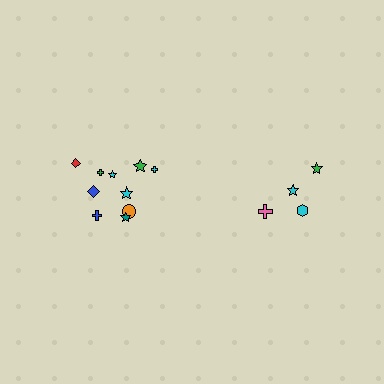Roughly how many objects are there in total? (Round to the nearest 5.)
Roughly 15 objects in total.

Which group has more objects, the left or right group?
The left group.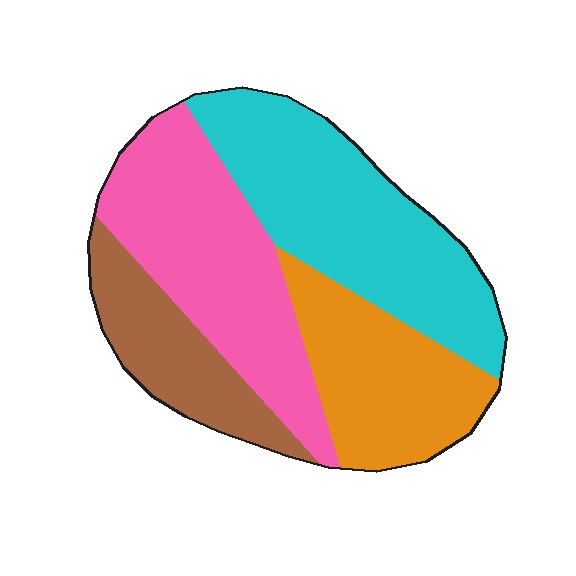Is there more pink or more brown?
Pink.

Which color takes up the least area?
Brown, at roughly 15%.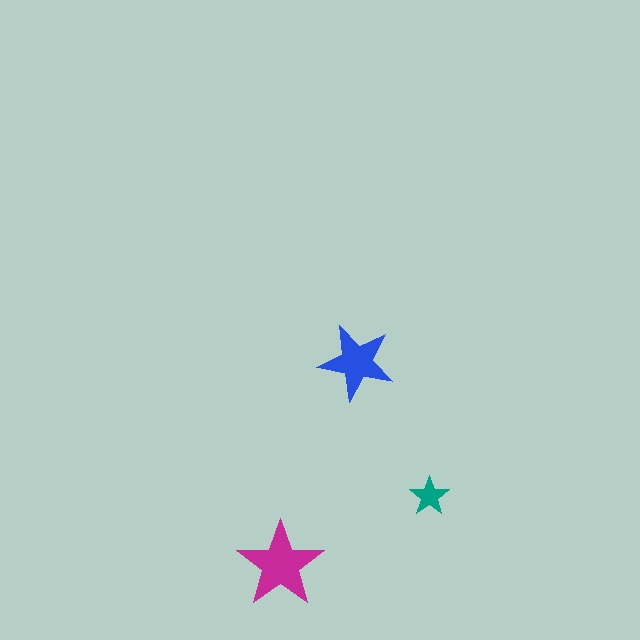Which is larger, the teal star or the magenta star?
The magenta one.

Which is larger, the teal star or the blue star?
The blue one.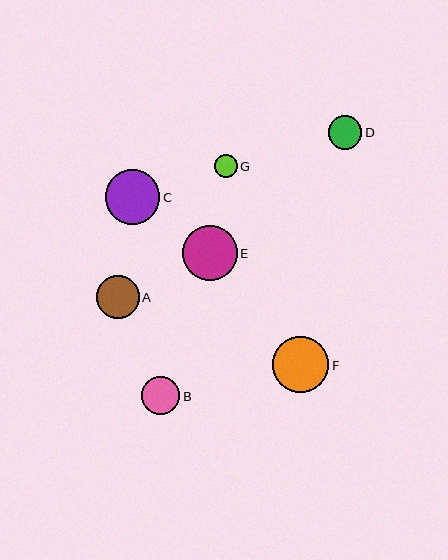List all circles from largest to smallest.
From largest to smallest: F, E, C, A, B, D, G.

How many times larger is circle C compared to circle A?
Circle C is approximately 1.3 times the size of circle A.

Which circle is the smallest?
Circle G is the smallest with a size of approximately 23 pixels.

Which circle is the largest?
Circle F is the largest with a size of approximately 56 pixels.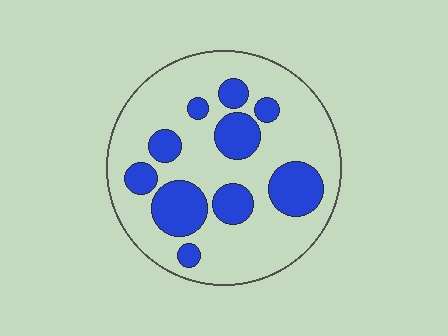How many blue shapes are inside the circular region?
10.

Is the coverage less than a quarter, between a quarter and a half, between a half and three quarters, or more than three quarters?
Between a quarter and a half.